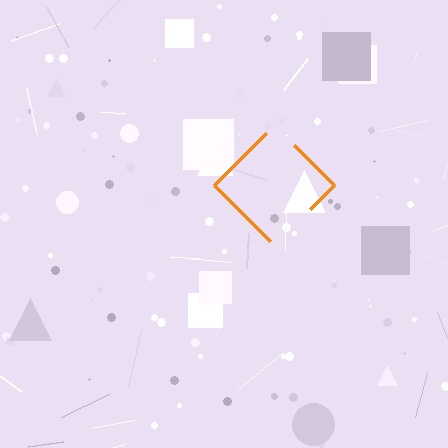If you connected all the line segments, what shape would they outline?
They would outline a diamond.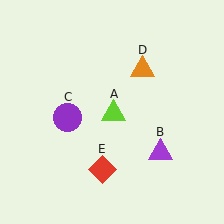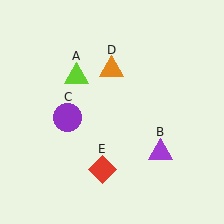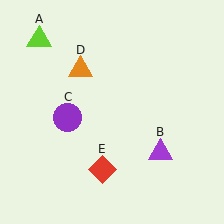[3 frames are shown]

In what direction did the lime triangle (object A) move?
The lime triangle (object A) moved up and to the left.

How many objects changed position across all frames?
2 objects changed position: lime triangle (object A), orange triangle (object D).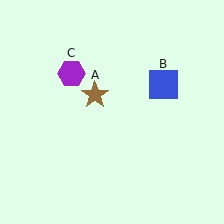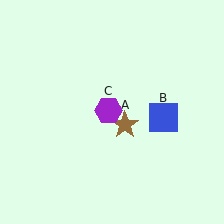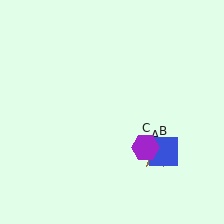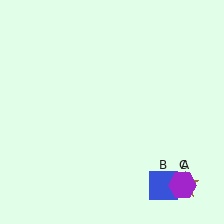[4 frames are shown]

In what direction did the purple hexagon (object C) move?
The purple hexagon (object C) moved down and to the right.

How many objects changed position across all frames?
3 objects changed position: brown star (object A), blue square (object B), purple hexagon (object C).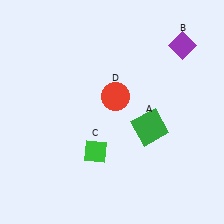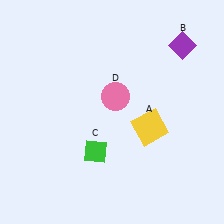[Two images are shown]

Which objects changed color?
A changed from green to yellow. D changed from red to pink.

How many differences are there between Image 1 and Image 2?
There are 2 differences between the two images.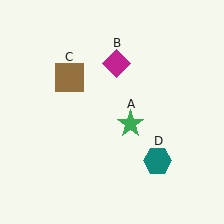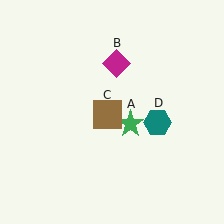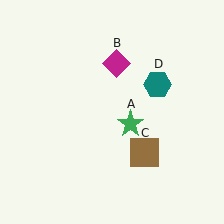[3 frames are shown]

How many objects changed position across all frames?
2 objects changed position: brown square (object C), teal hexagon (object D).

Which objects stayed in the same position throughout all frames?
Green star (object A) and magenta diamond (object B) remained stationary.